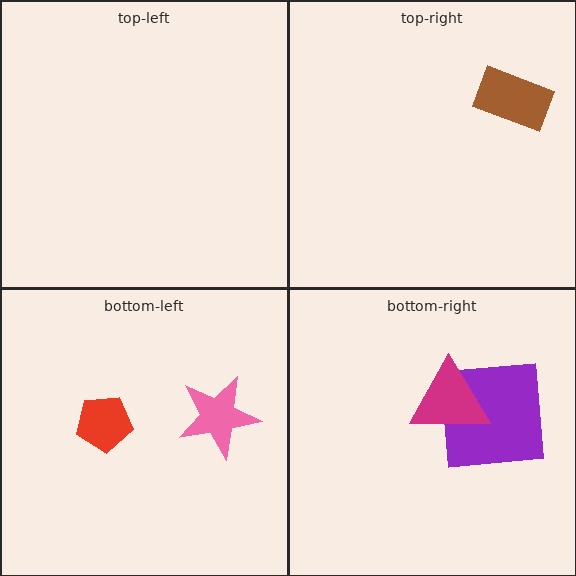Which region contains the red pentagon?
The bottom-left region.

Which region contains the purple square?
The bottom-right region.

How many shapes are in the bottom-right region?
2.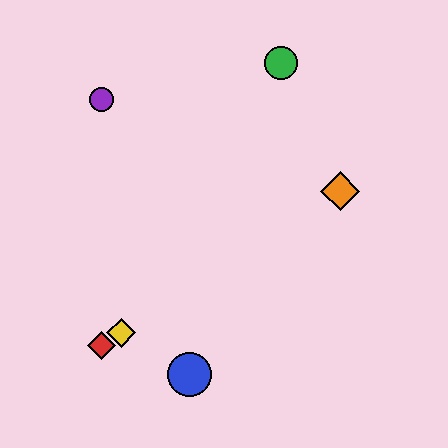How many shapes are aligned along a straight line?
3 shapes (the red diamond, the yellow diamond, the orange diamond) are aligned along a straight line.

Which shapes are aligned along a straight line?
The red diamond, the yellow diamond, the orange diamond are aligned along a straight line.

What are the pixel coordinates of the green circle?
The green circle is at (281, 63).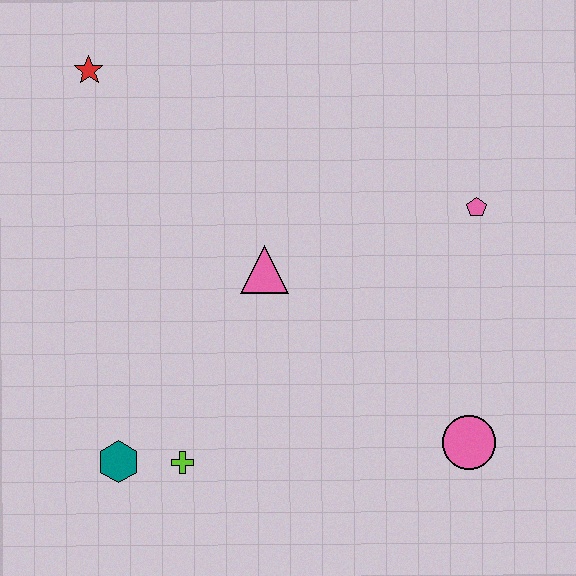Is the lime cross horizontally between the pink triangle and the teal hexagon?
Yes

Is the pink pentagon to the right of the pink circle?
Yes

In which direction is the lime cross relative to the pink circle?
The lime cross is to the left of the pink circle.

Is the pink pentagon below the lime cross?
No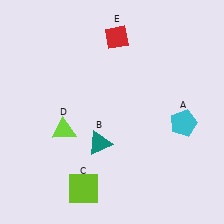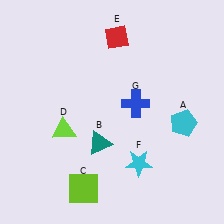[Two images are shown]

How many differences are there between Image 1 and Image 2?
There are 2 differences between the two images.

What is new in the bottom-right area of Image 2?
A cyan star (F) was added in the bottom-right area of Image 2.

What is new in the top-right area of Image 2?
A blue cross (G) was added in the top-right area of Image 2.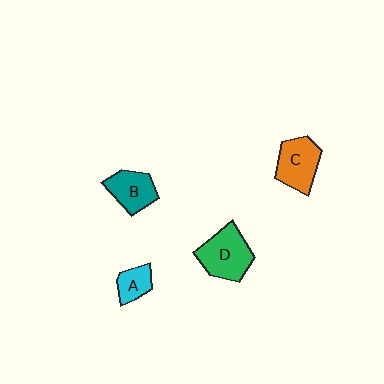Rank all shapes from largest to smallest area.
From largest to smallest: D (green), C (orange), B (teal), A (cyan).